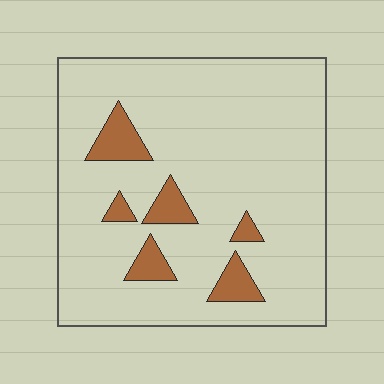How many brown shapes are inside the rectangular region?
6.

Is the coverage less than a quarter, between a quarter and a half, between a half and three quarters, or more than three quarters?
Less than a quarter.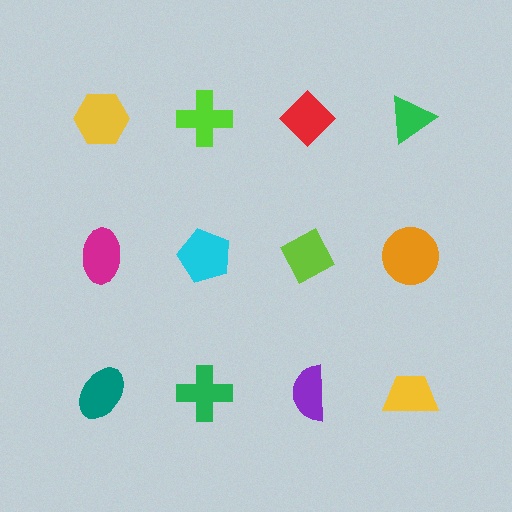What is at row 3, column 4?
A yellow trapezoid.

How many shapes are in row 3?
4 shapes.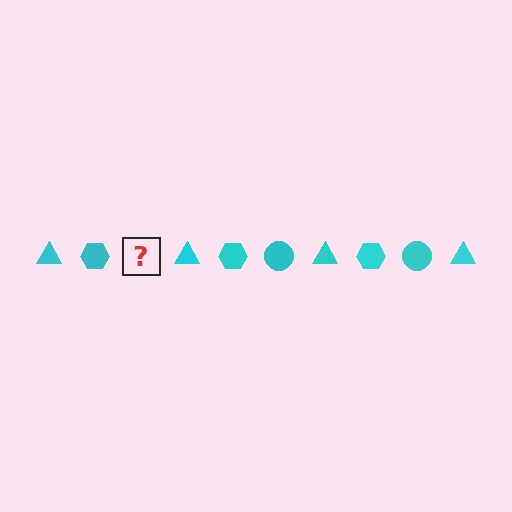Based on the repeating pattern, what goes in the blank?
The blank should be a cyan circle.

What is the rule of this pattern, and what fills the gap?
The rule is that the pattern cycles through triangle, hexagon, circle shapes in cyan. The gap should be filled with a cyan circle.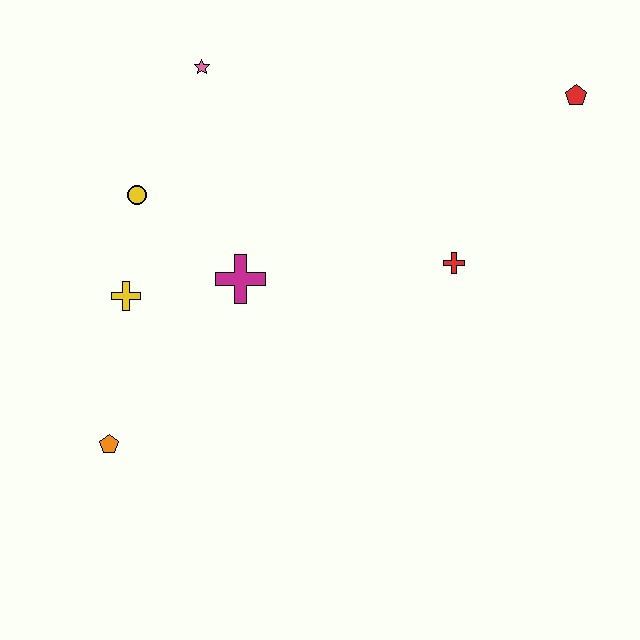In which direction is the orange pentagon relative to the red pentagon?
The orange pentagon is to the left of the red pentagon.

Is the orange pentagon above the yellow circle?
No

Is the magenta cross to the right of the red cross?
No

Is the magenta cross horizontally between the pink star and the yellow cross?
No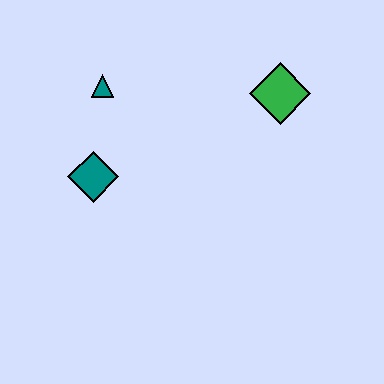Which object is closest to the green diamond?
The teal triangle is closest to the green diamond.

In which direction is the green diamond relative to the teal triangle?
The green diamond is to the right of the teal triangle.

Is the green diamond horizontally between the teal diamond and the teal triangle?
No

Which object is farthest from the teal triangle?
The green diamond is farthest from the teal triangle.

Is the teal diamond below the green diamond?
Yes